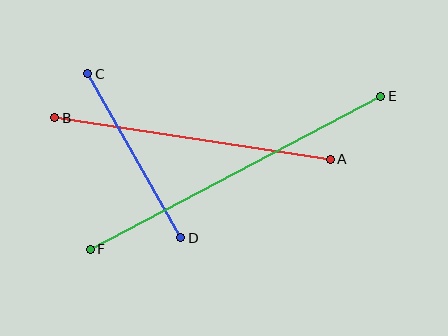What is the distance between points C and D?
The distance is approximately 188 pixels.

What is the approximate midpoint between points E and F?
The midpoint is at approximately (236, 173) pixels.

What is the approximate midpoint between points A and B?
The midpoint is at approximately (192, 139) pixels.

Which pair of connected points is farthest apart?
Points E and F are farthest apart.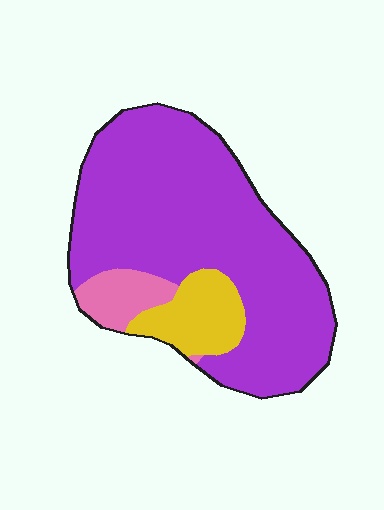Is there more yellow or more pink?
Yellow.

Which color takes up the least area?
Pink, at roughly 10%.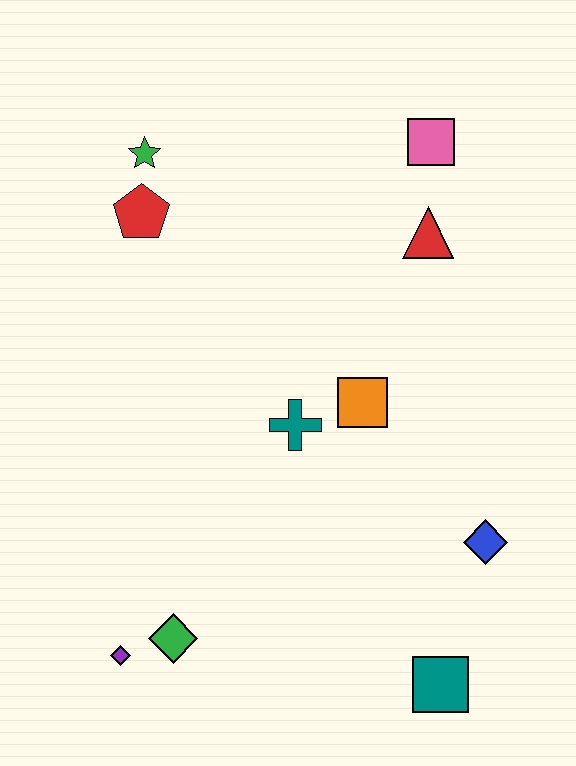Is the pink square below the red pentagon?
No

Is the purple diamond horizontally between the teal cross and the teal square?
No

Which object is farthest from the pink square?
The purple diamond is farthest from the pink square.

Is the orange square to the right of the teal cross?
Yes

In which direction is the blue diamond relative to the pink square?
The blue diamond is below the pink square.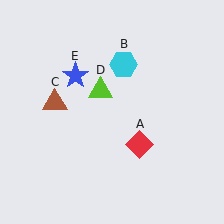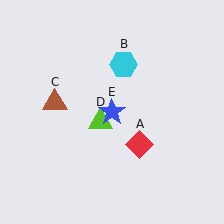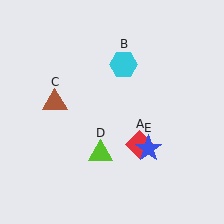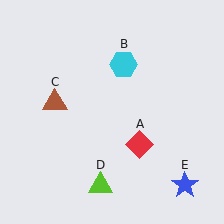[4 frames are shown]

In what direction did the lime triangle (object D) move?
The lime triangle (object D) moved down.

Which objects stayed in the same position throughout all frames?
Red diamond (object A) and cyan hexagon (object B) and brown triangle (object C) remained stationary.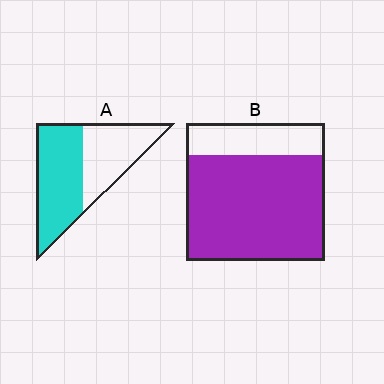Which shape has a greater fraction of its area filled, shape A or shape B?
Shape B.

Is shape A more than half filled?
Yes.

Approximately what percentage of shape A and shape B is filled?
A is approximately 55% and B is approximately 75%.